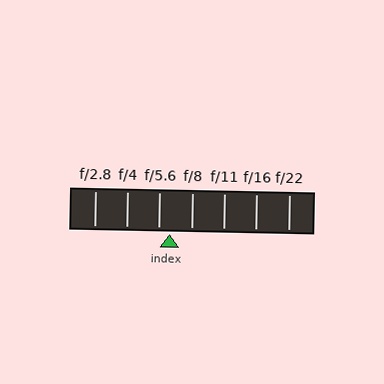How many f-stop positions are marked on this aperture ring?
There are 7 f-stop positions marked.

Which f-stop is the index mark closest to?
The index mark is closest to f/5.6.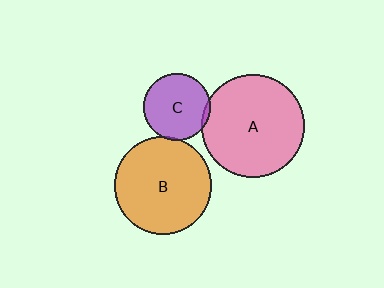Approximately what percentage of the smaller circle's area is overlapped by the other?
Approximately 5%.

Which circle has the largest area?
Circle A (pink).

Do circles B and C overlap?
Yes.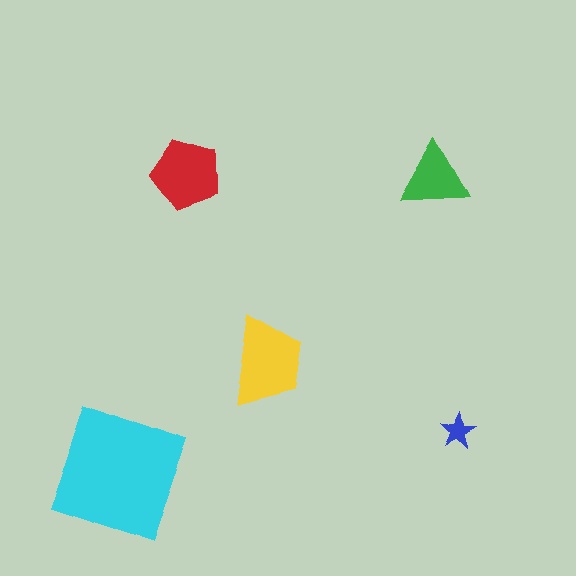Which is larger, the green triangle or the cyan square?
The cyan square.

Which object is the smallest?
The blue star.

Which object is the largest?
The cyan square.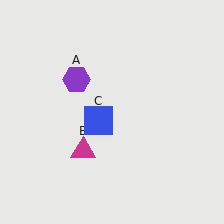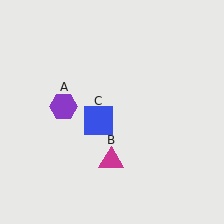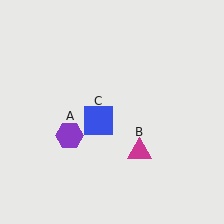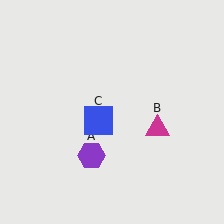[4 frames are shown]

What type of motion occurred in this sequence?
The purple hexagon (object A), magenta triangle (object B) rotated counterclockwise around the center of the scene.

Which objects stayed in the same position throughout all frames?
Blue square (object C) remained stationary.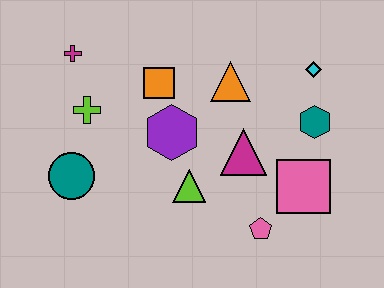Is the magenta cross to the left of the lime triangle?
Yes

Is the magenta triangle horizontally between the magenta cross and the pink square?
Yes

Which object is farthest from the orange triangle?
The teal circle is farthest from the orange triangle.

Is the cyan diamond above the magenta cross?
No